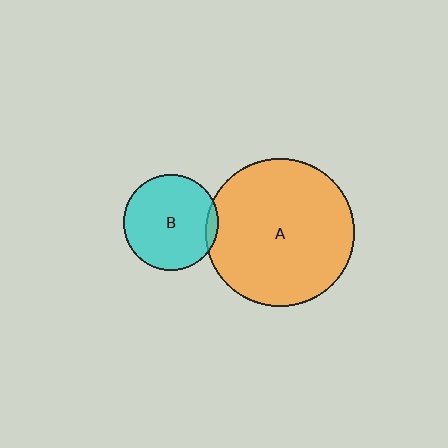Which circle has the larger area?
Circle A (orange).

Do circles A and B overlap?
Yes.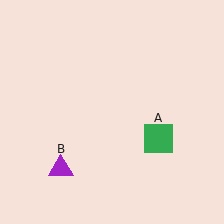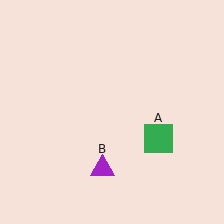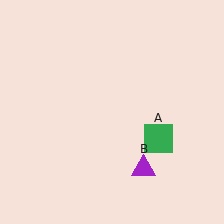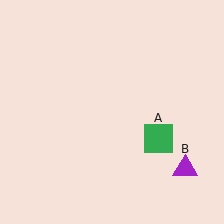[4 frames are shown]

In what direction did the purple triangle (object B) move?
The purple triangle (object B) moved right.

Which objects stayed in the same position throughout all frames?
Green square (object A) remained stationary.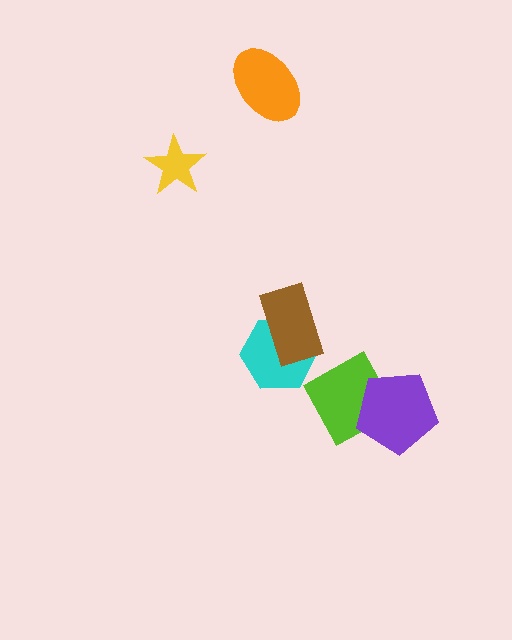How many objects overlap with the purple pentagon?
1 object overlaps with the purple pentagon.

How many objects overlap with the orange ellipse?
0 objects overlap with the orange ellipse.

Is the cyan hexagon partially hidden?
Yes, it is partially covered by another shape.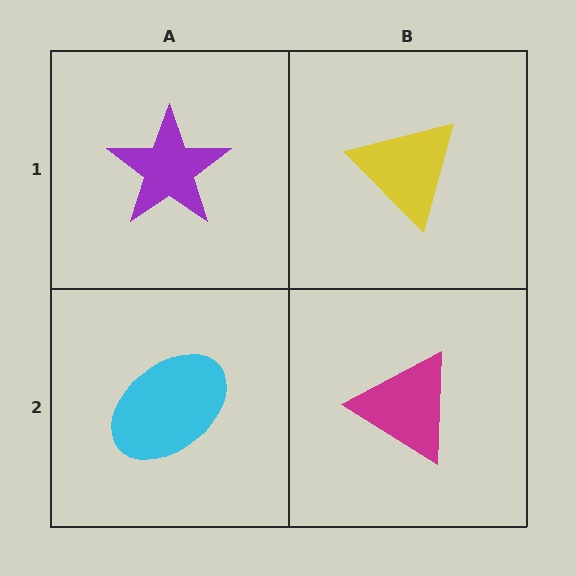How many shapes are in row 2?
2 shapes.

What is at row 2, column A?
A cyan ellipse.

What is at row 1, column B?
A yellow triangle.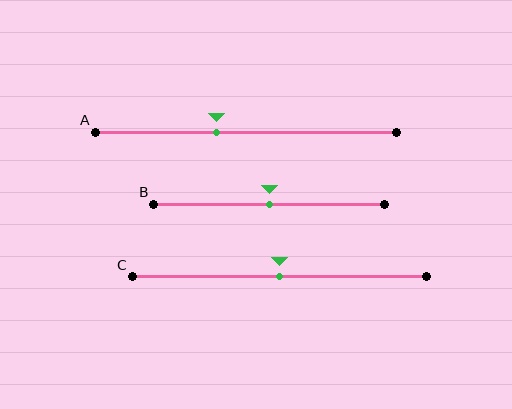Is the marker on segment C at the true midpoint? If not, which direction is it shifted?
Yes, the marker on segment C is at the true midpoint.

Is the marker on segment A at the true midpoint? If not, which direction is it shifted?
No, the marker on segment A is shifted to the left by about 10% of the segment length.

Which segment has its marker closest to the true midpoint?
Segment B has its marker closest to the true midpoint.